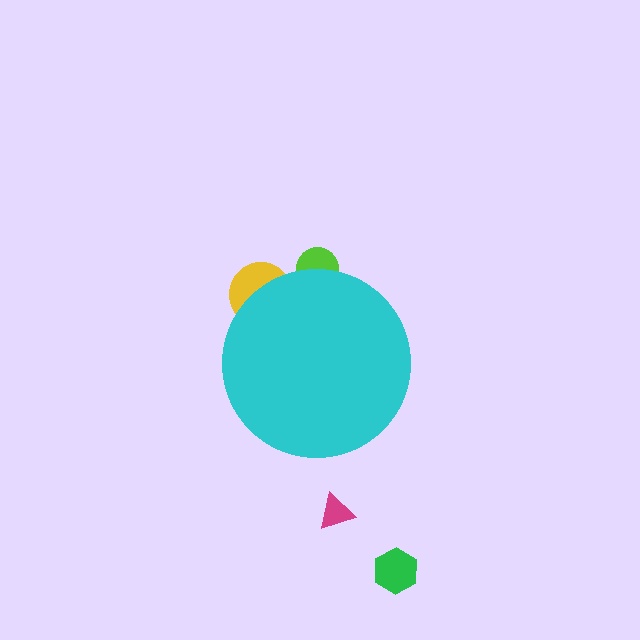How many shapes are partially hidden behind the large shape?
2 shapes are partially hidden.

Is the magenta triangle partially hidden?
No, the magenta triangle is fully visible.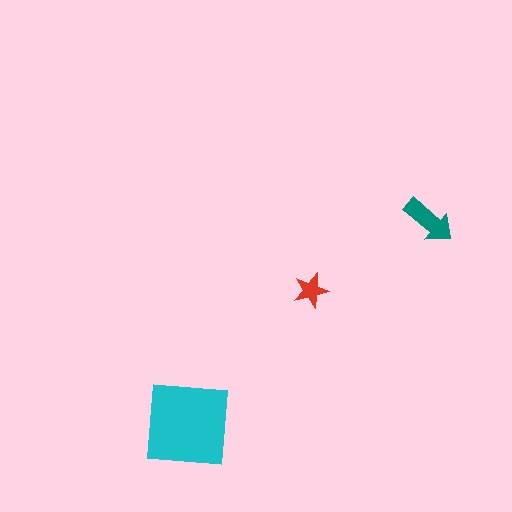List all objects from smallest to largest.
The red star, the teal arrow, the cyan square.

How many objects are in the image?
There are 3 objects in the image.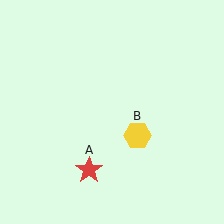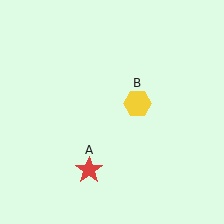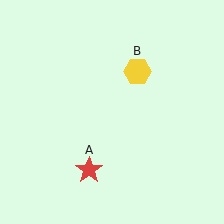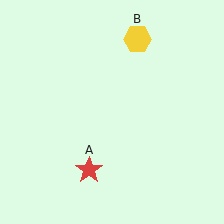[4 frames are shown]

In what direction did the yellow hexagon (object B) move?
The yellow hexagon (object B) moved up.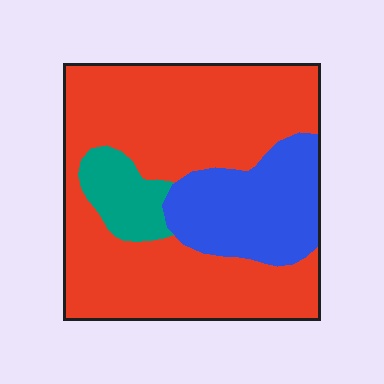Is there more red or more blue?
Red.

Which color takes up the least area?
Teal, at roughly 10%.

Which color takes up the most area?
Red, at roughly 70%.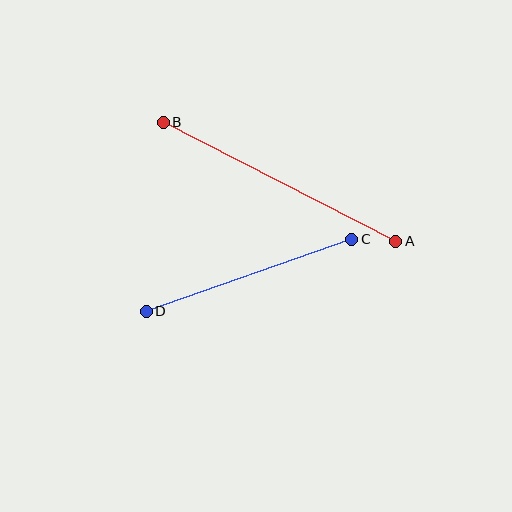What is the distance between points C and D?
The distance is approximately 218 pixels.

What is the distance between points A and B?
The distance is approximately 261 pixels.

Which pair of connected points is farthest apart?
Points A and B are farthest apart.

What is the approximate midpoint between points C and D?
The midpoint is at approximately (249, 275) pixels.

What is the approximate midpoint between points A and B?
The midpoint is at approximately (279, 182) pixels.